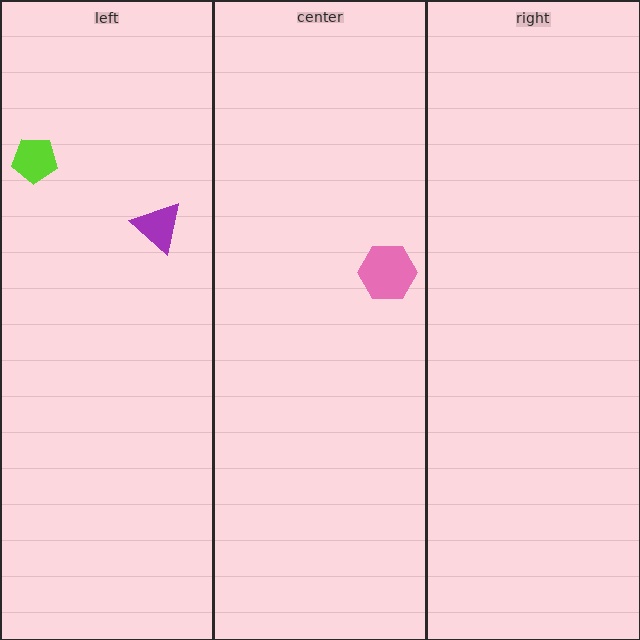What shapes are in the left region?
The lime pentagon, the purple triangle.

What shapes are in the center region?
The pink hexagon.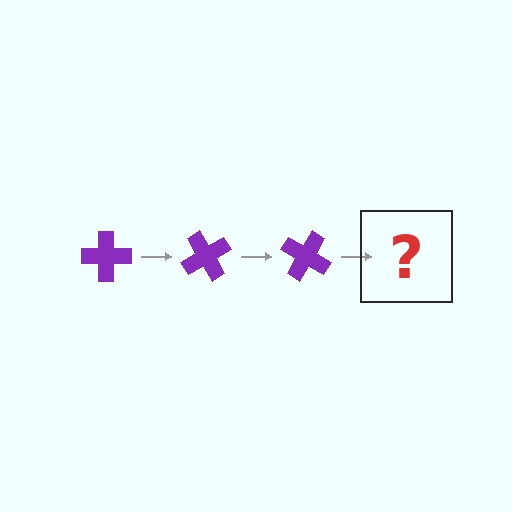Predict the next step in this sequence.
The next step is a purple cross rotated 180 degrees.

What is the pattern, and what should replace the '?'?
The pattern is that the cross rotates 60 degrees each step. The '?' should be a purple cross rotated 180 degrees.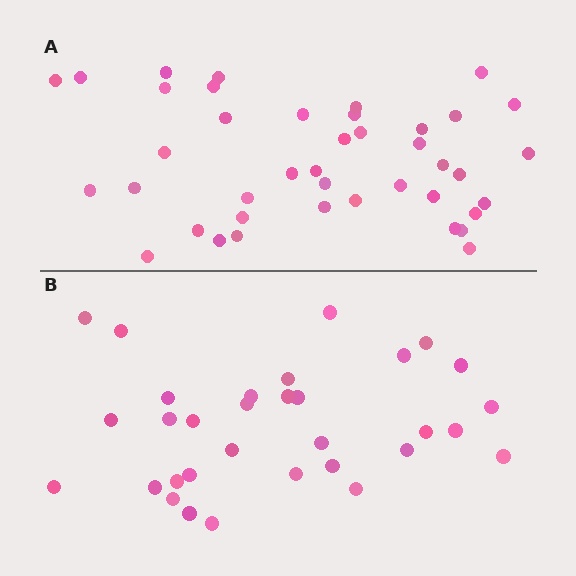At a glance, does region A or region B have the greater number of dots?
Region A (the top region) has more dots.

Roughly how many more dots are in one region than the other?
Region A has roughly 8 or so more dots than region B.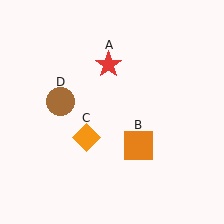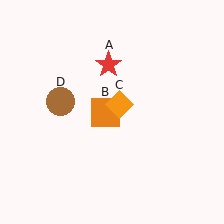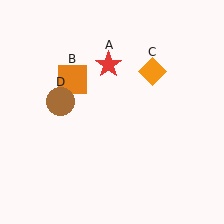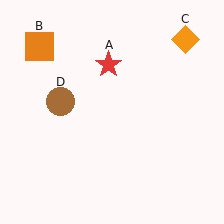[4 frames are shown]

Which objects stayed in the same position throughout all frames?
Red star (object A) and brown circle (object D) remained stationary.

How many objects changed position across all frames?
2 objects changed position: orange square (object B), orange diamond (object C).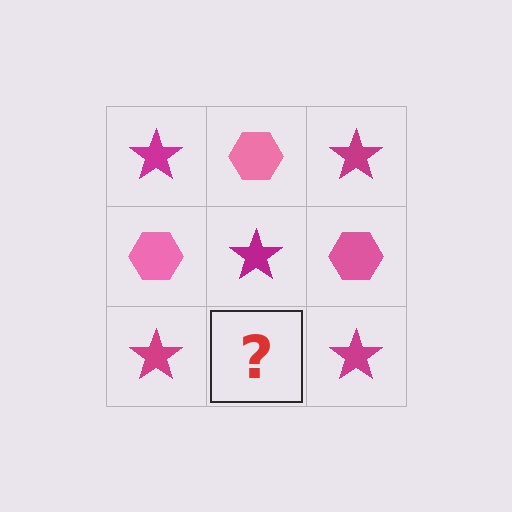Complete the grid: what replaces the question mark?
The question mark should be replaced with a pink hexagon.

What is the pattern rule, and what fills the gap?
The rule is that it alternates magenta star and pink hexagon in a checkerboard pattern. The gap should be filled with a pink hexagon.